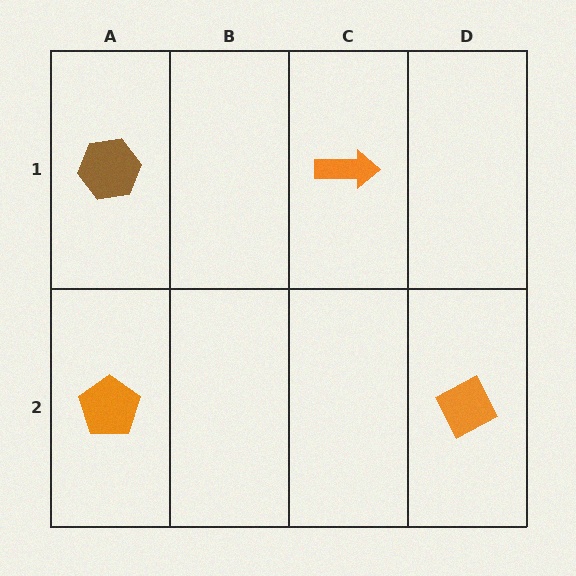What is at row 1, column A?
A brown hexagon.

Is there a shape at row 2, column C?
No, that cell is empty.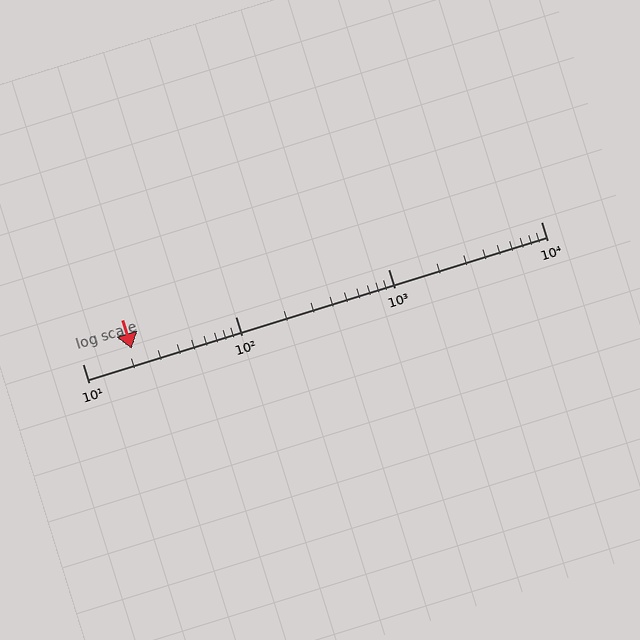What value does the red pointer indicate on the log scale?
The pointer indicates approximately 21.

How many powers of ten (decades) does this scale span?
The scale spans 3 decades, from 10 to 10000.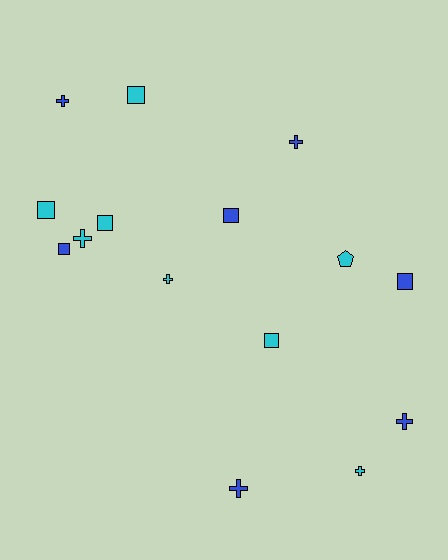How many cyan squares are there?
There are 4 cyan squares.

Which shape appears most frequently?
Square, with 7 objects.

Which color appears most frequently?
Cyan, with 8 objects.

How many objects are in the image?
There are 15 objects.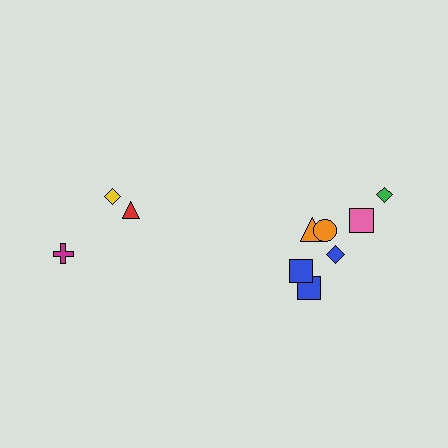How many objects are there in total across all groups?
There are 10 objects.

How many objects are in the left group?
There are 3 objects.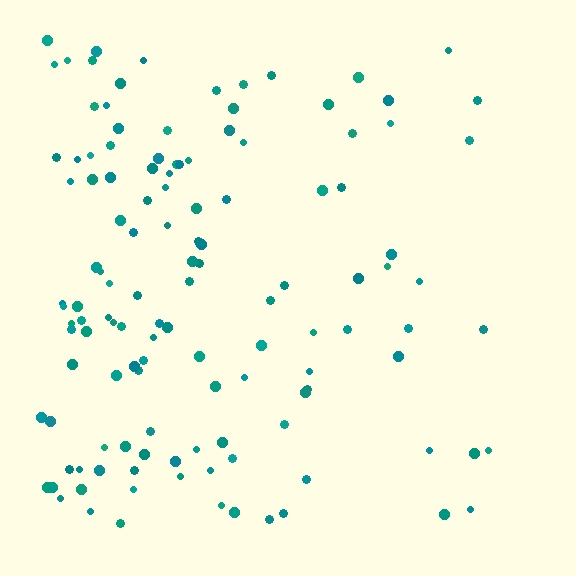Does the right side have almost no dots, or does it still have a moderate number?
Still a moderate number, just noticeably fewer than the left.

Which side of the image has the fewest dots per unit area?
The right.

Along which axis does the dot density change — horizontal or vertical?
Horizontal.